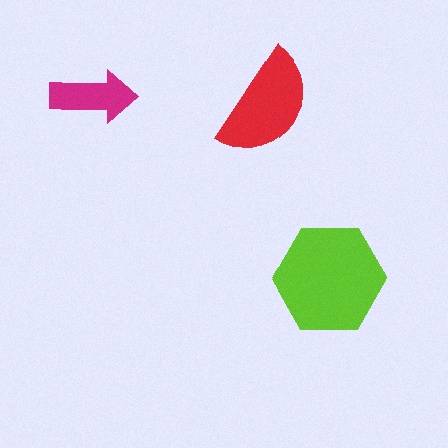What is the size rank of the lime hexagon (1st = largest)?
1st.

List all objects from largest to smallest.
The lime hexagon, the red semicircle, the magenta arrow.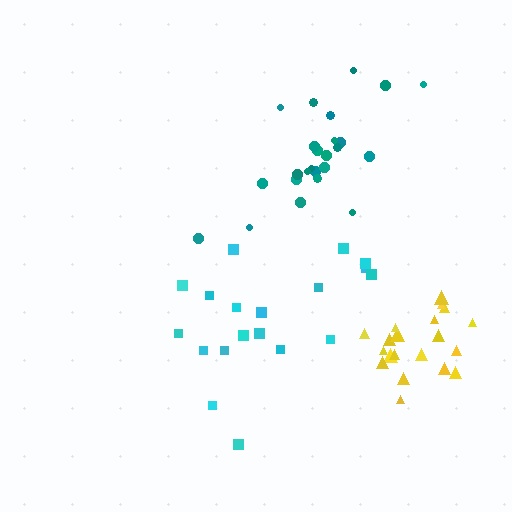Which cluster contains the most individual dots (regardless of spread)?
Teal (25).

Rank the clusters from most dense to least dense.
yellow, teal, cyan.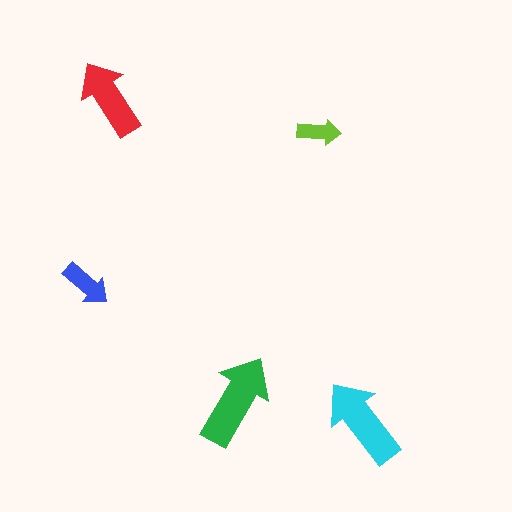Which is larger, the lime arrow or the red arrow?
The red one.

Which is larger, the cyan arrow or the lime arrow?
The cyan one.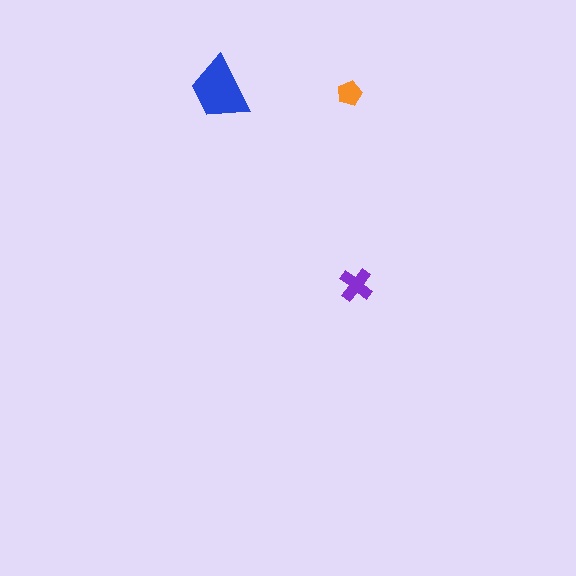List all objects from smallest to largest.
The orange pentagon, the purple cross, the blue trapezoid.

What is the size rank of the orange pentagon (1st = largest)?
3rd.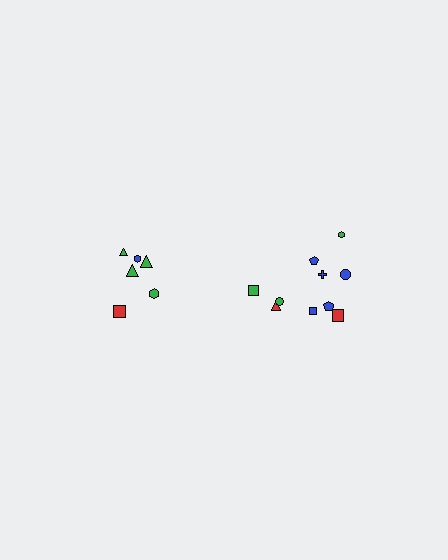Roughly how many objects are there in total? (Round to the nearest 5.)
Roughly 15 objects in total.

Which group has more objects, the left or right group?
The right group.